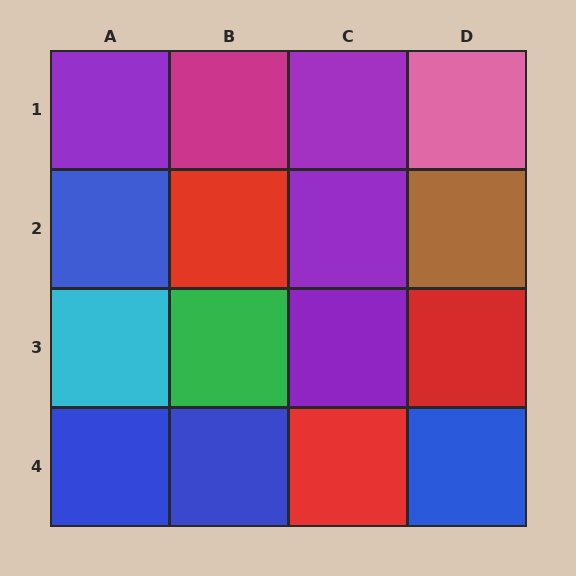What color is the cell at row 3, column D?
Red.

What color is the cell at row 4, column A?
Blue.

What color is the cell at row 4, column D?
Blue.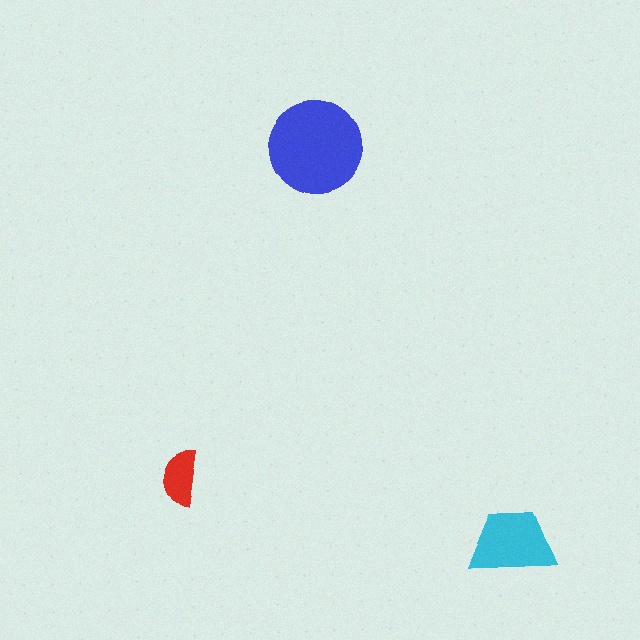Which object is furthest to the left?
The red semicircle is leftmost.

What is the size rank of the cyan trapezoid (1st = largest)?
2nd.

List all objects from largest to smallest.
The blue circle, the cyan trapezoid, the red semicircle.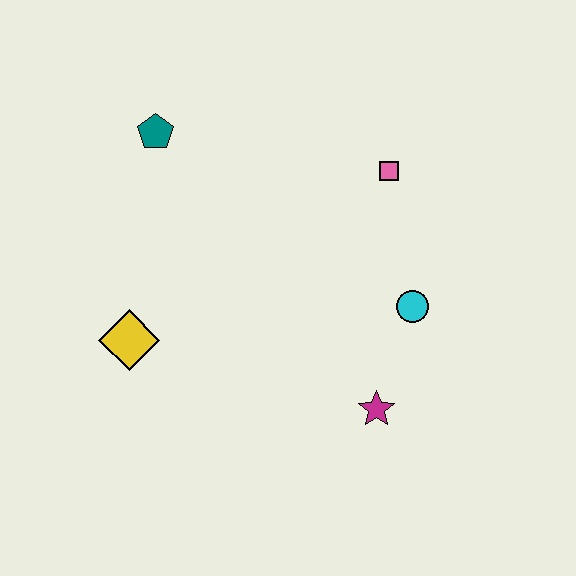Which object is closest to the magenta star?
The cyan circle is closest to the magenta star.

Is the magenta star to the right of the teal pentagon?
Yes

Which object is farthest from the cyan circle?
The teal pentagon is farthest from the cyan circle.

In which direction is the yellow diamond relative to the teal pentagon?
The yellow diamond is below the teal pentagon.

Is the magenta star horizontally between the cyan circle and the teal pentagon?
Yes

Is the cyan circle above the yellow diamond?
Yes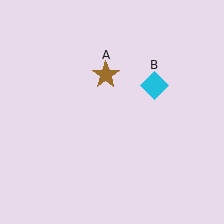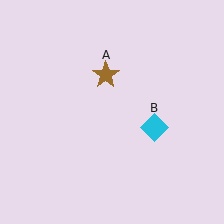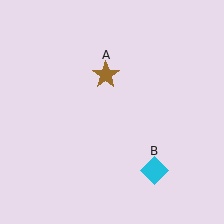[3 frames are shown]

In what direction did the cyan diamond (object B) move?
The cyan diamond (object B) moved down.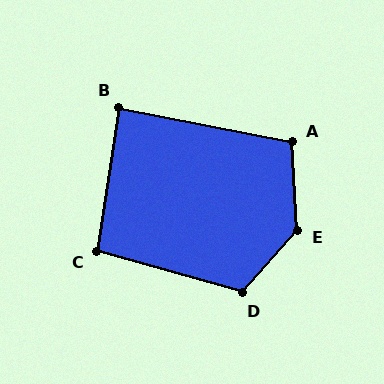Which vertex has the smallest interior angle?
B, at approximately 87 degrees.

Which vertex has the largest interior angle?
E, at approximately 135 degrees.